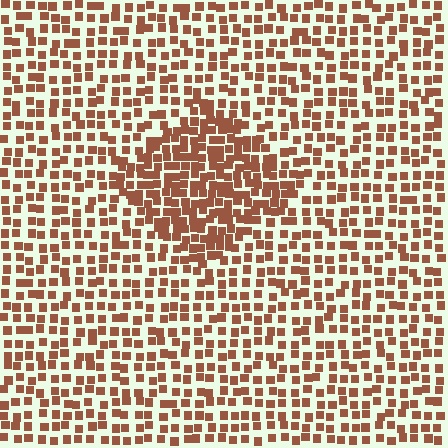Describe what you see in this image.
The image contains small brown elements arranged at two different densities. A diamond-shaped region is visible where the elements are more densely packed than the surrounding area.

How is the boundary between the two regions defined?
The boundary is defined by a change in element density (approximately 1.8x ratio). All elements are the same color, size, and shape.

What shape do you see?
I see a diamond.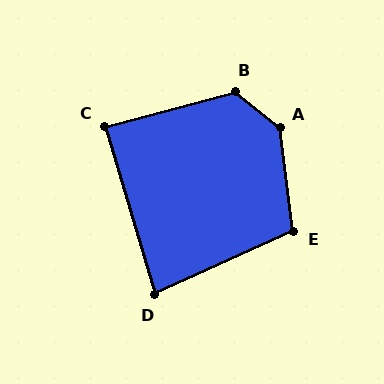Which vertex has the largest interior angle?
A, at approximately 136 degrees.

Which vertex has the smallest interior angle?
D, at approximately 82 degrees.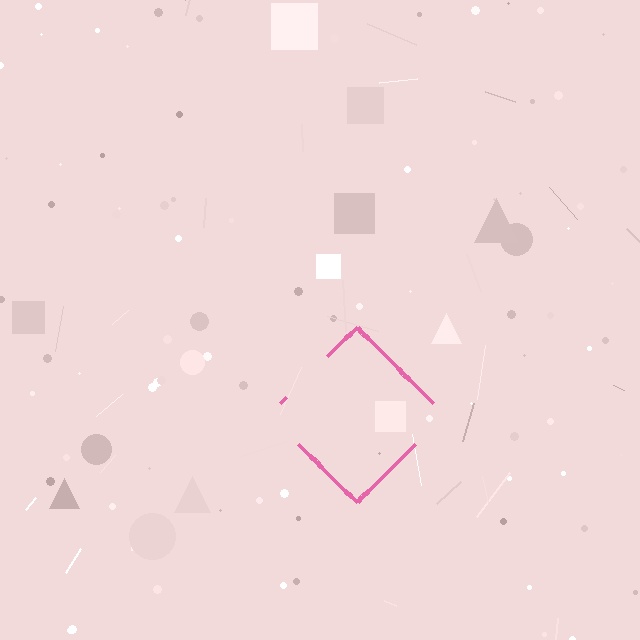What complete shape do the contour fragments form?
The contour fragments form a diamond.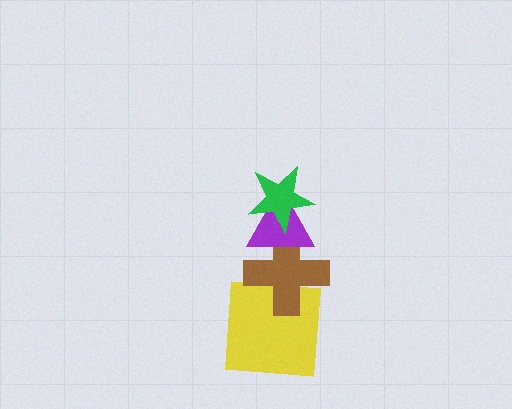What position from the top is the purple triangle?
The purple triangle is 2nd from the top.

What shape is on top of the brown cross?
The purple triangle is on top of the brown cross.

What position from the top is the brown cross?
The brown cross is 3rd from the top.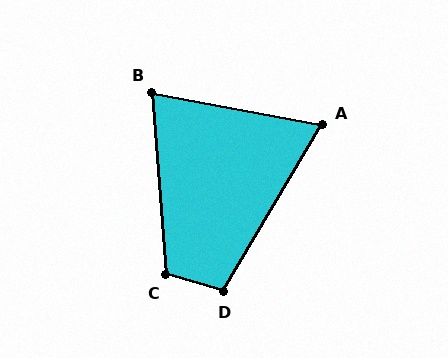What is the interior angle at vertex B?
Approximately 75 degrees (acute).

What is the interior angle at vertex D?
Approximately 105 degrees (obtuse).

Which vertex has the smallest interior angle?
A, at approximately 70 degrees.